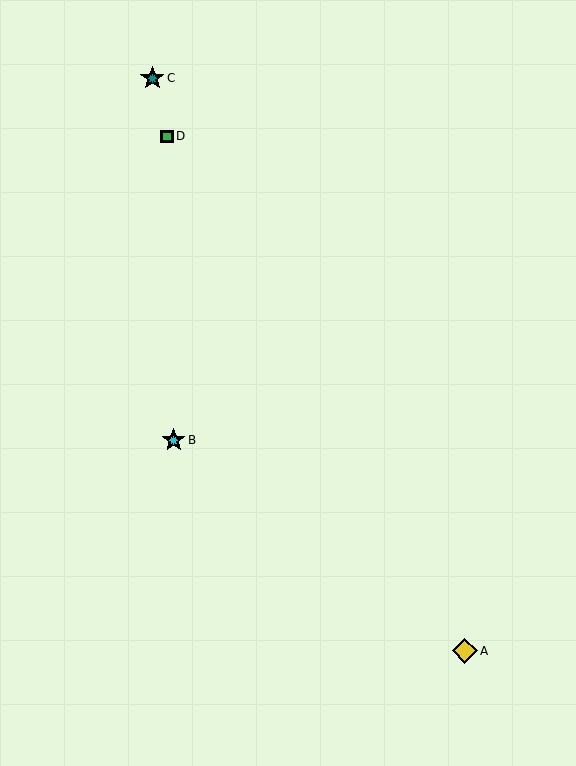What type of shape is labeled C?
Shape C is a teal star.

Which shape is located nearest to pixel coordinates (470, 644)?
The yellow diamond (labeled A) at (465, 651) is nearest to that location.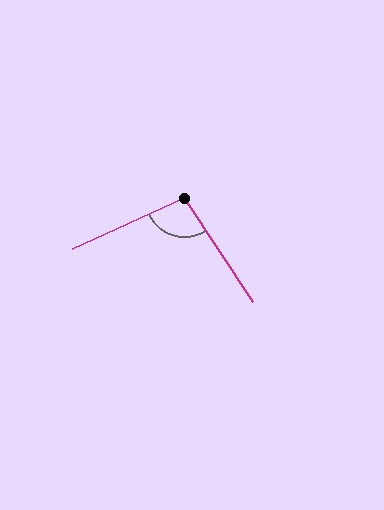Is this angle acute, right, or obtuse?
It is obtuse.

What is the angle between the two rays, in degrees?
Approximately 99 degrees.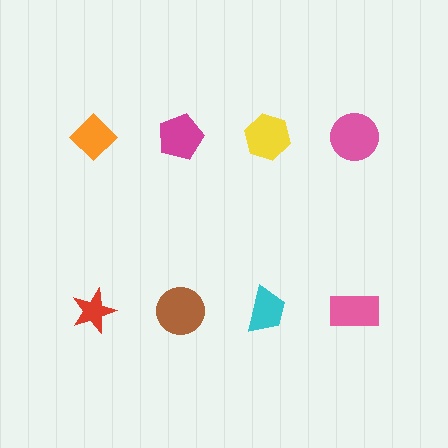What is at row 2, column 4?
A pink rectangle.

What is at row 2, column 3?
A cyan trapezoid.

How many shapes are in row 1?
4 shapes.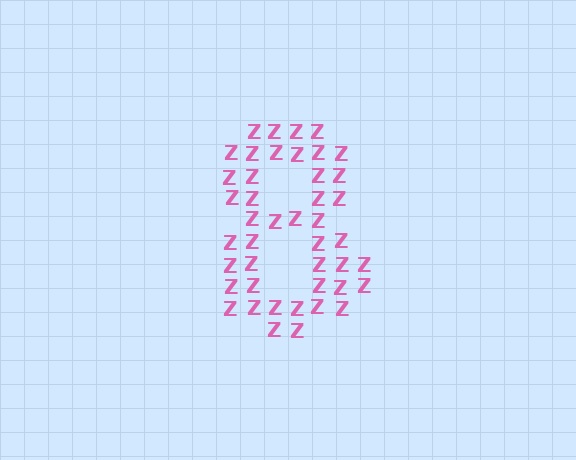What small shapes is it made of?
It is made of small letter Z's.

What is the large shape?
The large shape is the digit 8.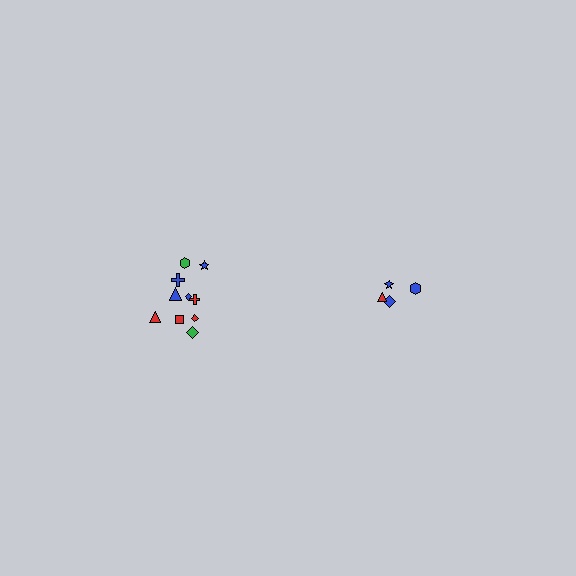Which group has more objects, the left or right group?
The left group.